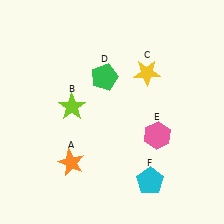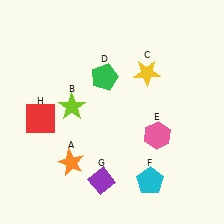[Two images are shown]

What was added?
A purple diamond (G), a red square (H) were added in Image 2.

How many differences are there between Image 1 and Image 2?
There are 2 differences between the two images.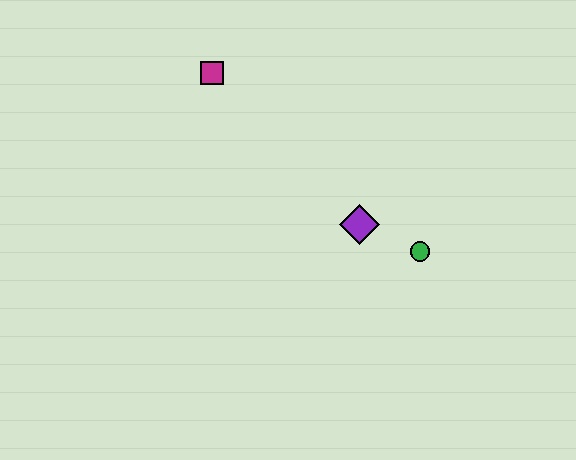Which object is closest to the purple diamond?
The green circle is closest to the purple diamond.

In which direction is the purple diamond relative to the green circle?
The purple diamond is to the left of the green circle.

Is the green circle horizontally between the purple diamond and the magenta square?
No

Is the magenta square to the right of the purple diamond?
No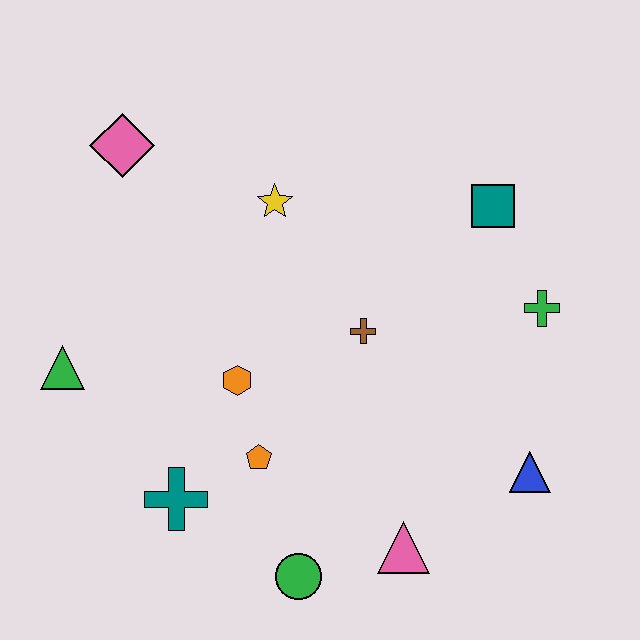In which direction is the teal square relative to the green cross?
The teal square is above the green cross.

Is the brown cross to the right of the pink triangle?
No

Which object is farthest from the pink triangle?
The pink diamond is farthest from the pink triangle.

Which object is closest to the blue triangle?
The pink triangle is closest to the blue triangle.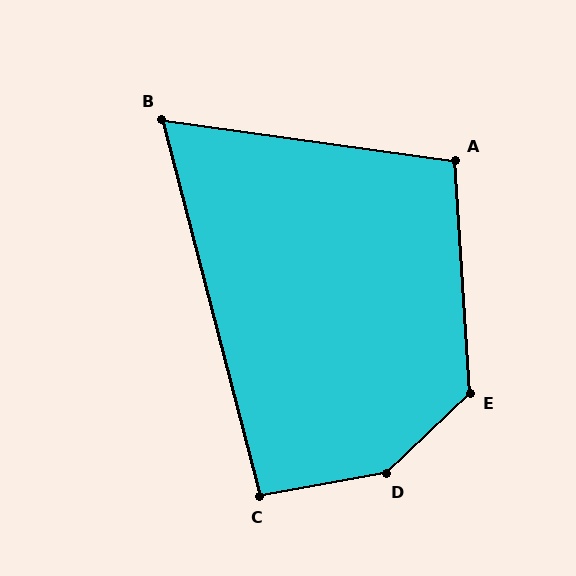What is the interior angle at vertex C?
Approximately 94 degrees (approximately right).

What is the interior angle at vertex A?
Approximately 101 degrees (obtuse).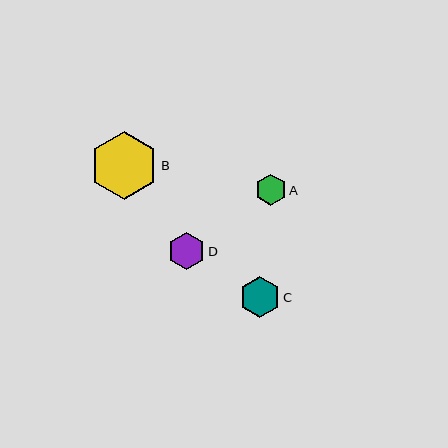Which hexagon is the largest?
Hexagon B is the largest with a size of approximately 68 pixels.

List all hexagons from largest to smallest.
From largest to smallest: B, C, D, A.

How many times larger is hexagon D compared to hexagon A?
Hexagon D is approximately 1.2 times the size of hexagon A.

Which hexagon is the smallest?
Hexagon A is the smallest with a size of approximately 31 pixels.